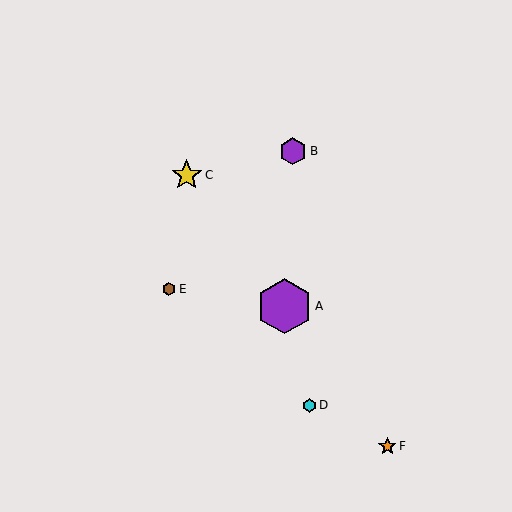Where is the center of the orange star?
The center of the orange star is at (387, 446).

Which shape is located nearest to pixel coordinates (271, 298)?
The purple hexagon (labeled A) at (284, 306) is nearest to that location.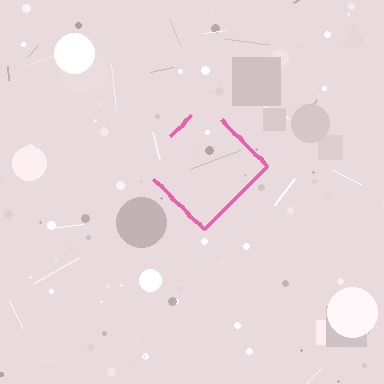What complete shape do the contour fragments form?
The contour fragments form a diamond.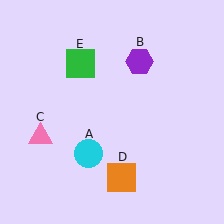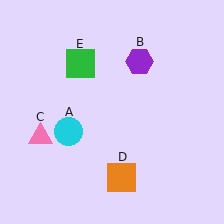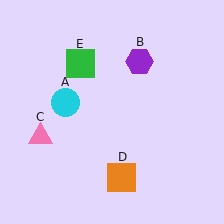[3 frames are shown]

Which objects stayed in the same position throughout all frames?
Purple hexagon (object B) and pink triangle (object C) and orange square (object D) and green square (object E) remained stationary.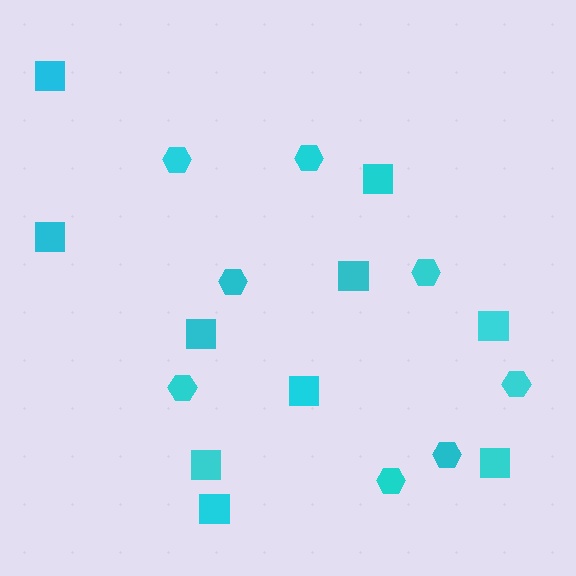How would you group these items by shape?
There are 2 groups: one group of squares (10) and one group of hexagons (8).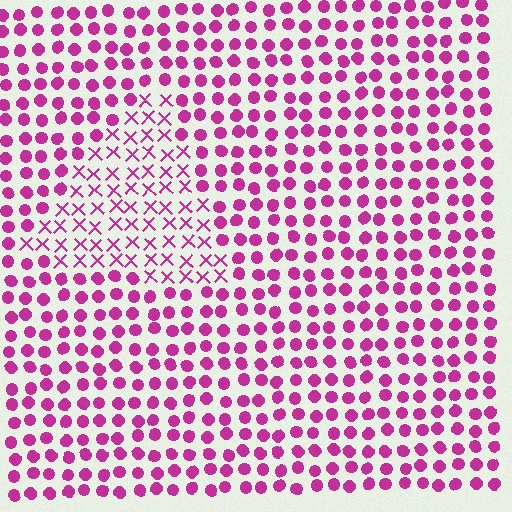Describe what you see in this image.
The image is filled with small magenta elements arranged in a uniform grid. A triangle-shaped region contains X marks, while the surrounding area contains circles. The boundary is defined purely by the change in element shape.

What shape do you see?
I see a triangle.